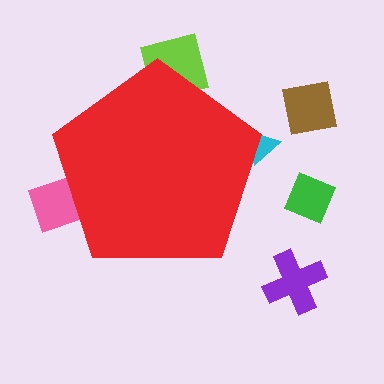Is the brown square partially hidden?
No, the brown square is fully visible.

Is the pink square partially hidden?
Yes, the pink square is partially hidden behind the red pentagon.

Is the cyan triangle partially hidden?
Yes, the cyan triangle is partially hidden behind the red pentagon.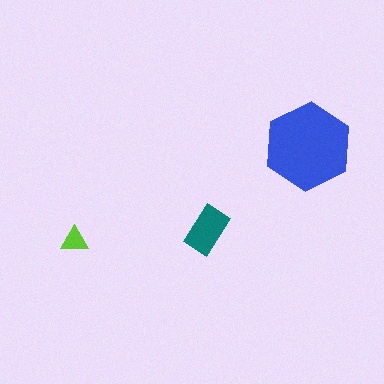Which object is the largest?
The blue hexagon.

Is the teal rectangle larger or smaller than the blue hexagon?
Smaller.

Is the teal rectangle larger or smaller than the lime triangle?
Larger.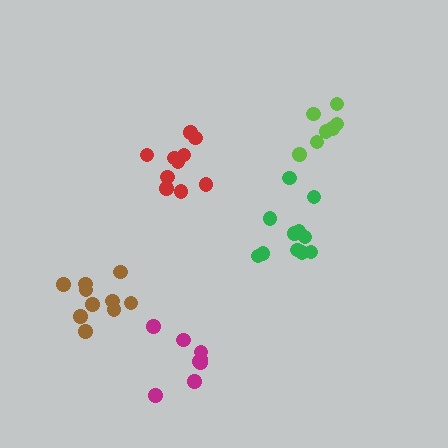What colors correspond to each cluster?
The clusters are colored: magenta, red, green, brown, lime.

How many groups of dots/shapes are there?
There are 5 groups.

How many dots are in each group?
Group 1: 8 dots, Group 2: 10 dots, Group 3: 11 dots, Group 4: 10 dots, Group 5: 7 dots (46 total).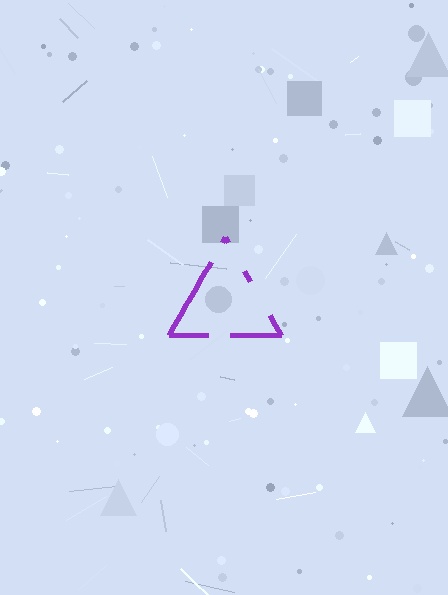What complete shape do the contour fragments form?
The contour fragments form a triangle.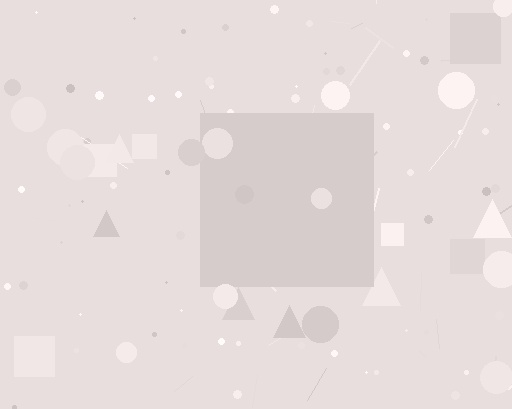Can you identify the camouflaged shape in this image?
The camouflaged shape is a square.